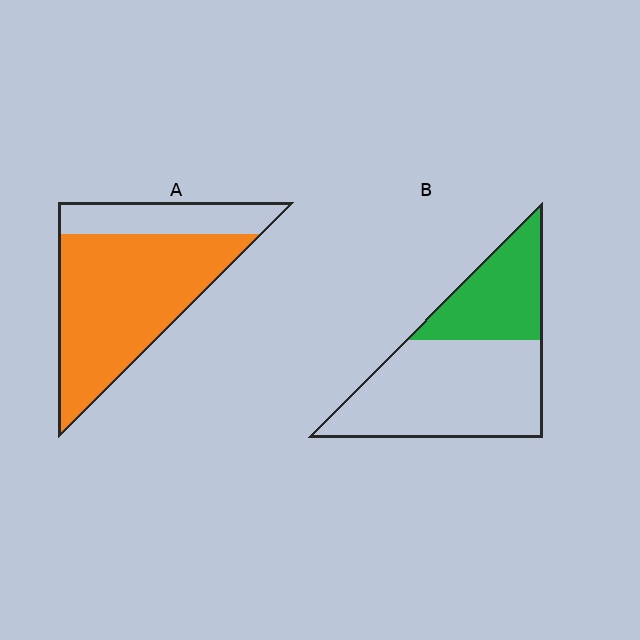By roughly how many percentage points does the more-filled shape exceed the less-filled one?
By roughly 40 percentage points (A over B).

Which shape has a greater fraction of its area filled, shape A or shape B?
Shape A.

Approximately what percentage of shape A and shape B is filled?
A is approximately 75% and B is approximately 35%.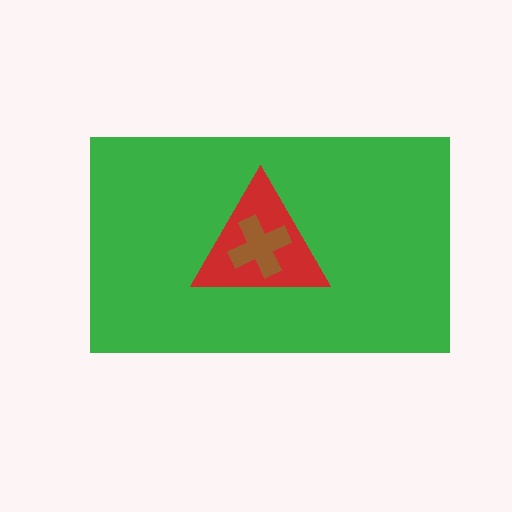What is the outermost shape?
The green rectangle.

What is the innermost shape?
The brown cross.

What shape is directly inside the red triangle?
The brown cross.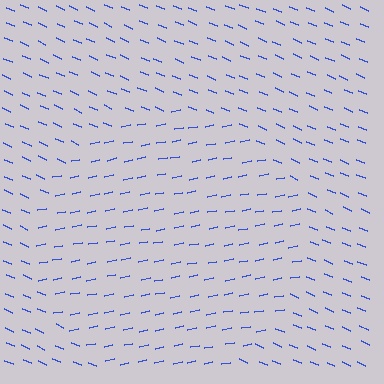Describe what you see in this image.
The image is filled with small blue line segments. A circle region in the image has lines oriented differently from the surrounding lines, creating a visible texture boundary.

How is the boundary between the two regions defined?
The boundary is defined purely by a change in line orientation (approximately 34 degrees difference). All lines are the same color and thickness.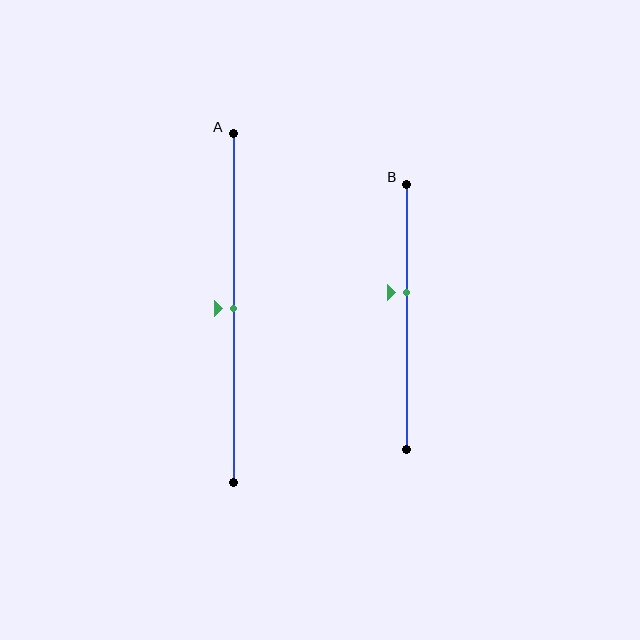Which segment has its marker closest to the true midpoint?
Segment A has its marker closest to the true midpoint.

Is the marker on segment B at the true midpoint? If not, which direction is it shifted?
No, the marker on segment B is shifted upward by about 9% of the segment length.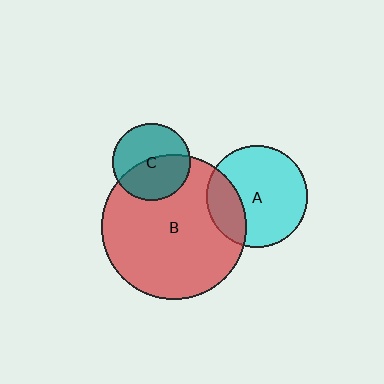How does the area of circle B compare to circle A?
Approximately 2.0 times.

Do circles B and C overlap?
Yes.